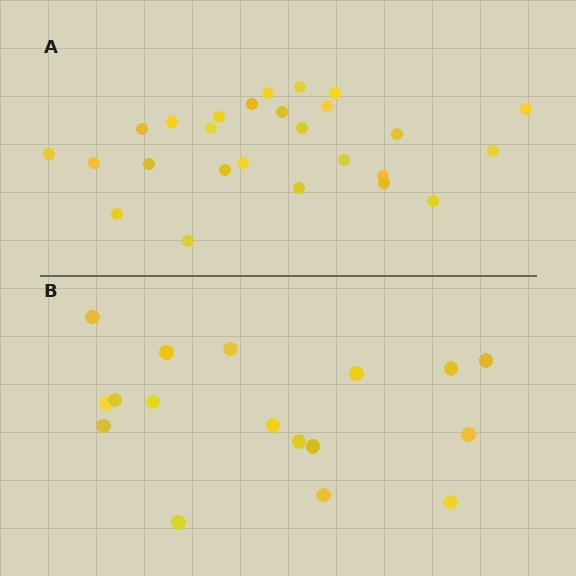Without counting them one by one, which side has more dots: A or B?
Region A (the top region) has more dots.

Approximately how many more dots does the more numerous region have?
Region A has roughly 8 or so more dots than region B.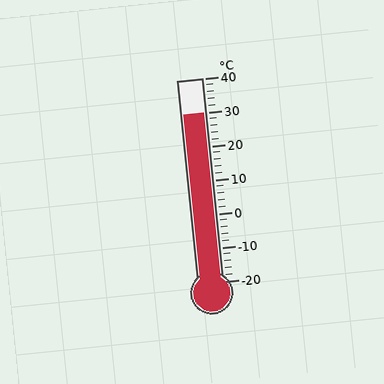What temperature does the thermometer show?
The thermometer shows approximately 30°C.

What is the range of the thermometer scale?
The thermometer scale ranges from -20°C to 40°C.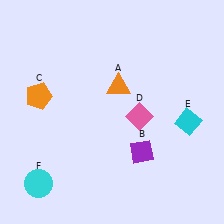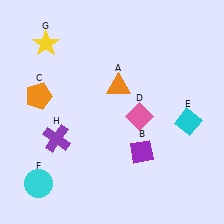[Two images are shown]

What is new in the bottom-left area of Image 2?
A purple cross (H) was added in the bottom-left area of Image 2.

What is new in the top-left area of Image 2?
A yellow star (G) was added in the top-left area of Image 2.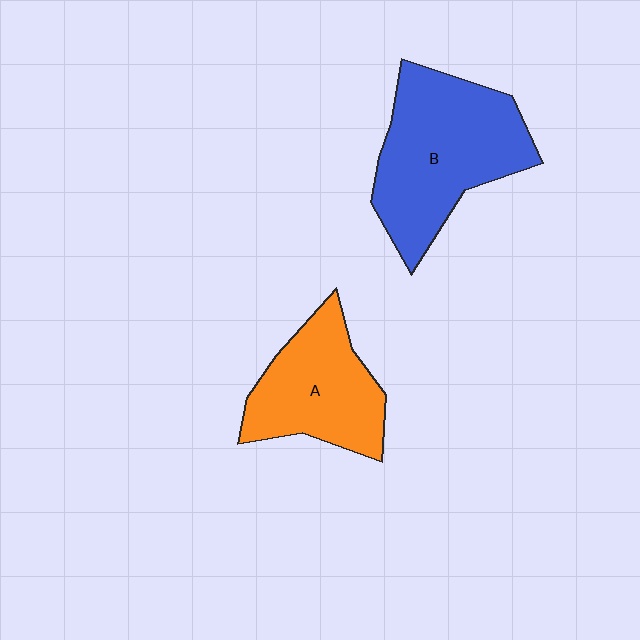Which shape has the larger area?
Shape B (blue).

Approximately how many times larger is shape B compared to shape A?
Approximately 1.4 times.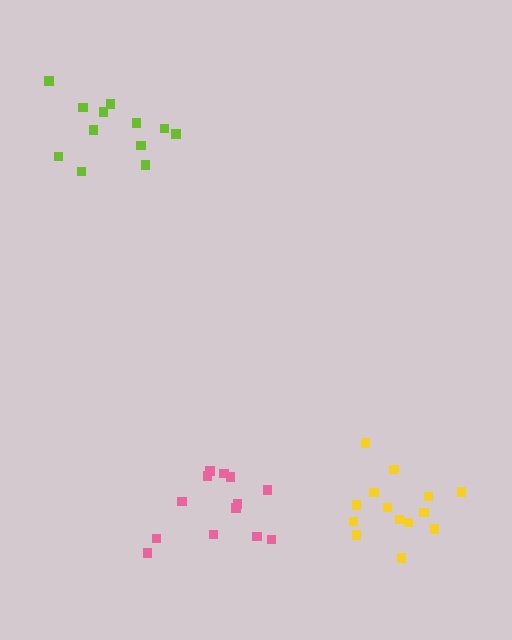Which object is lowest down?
The pink cluster is bottommost.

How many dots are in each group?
Group 1: 12 dots, Group 2: 13 dots, Group 3: 14 dots (39 total).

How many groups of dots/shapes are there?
There are 3 groups.